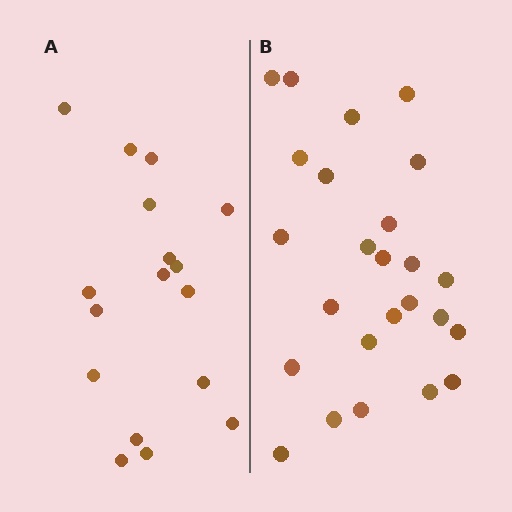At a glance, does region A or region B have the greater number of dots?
Region B (the right region) has more dots.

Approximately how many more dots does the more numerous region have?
Region B has roughly 8 or so more dots than region A.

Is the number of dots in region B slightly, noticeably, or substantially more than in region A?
Region B has substantially more. The ratio is roughly 1.5 to 1.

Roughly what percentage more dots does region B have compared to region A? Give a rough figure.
About 45% more.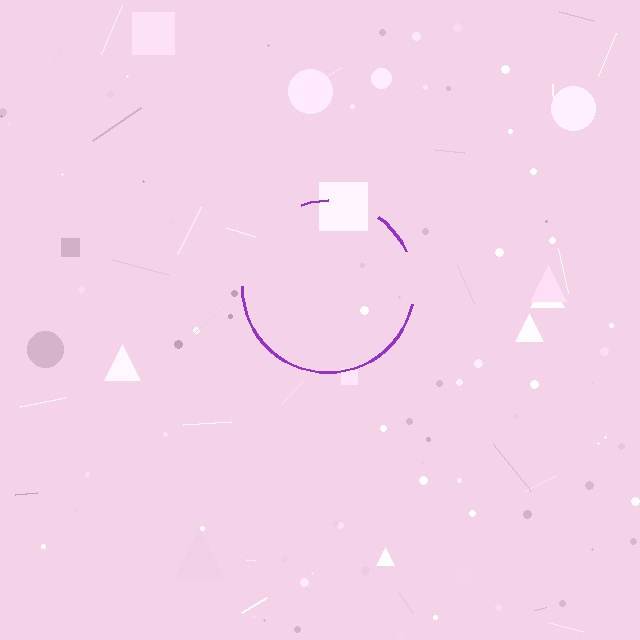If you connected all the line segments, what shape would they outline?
They would outline a circle.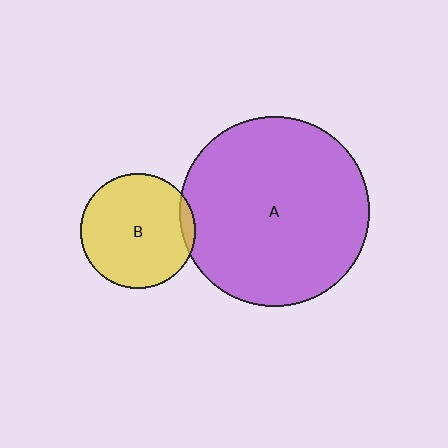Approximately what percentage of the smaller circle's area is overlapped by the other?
Approximately 5%.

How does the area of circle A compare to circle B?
Approximately 2.7 times.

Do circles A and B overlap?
Yes.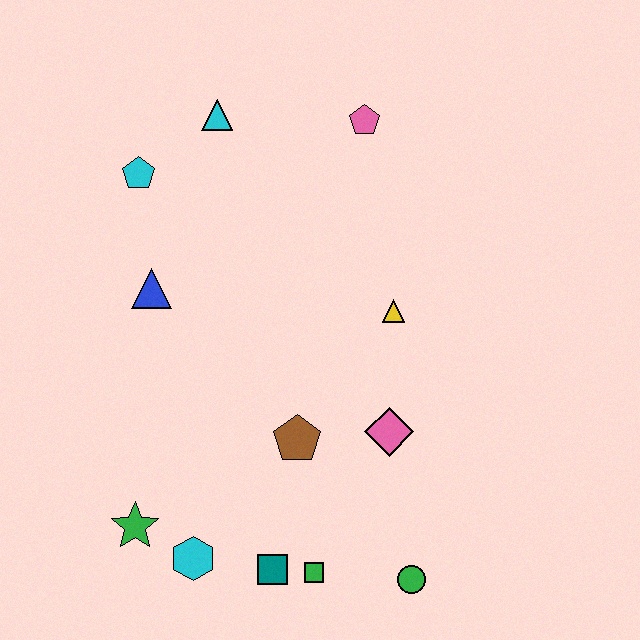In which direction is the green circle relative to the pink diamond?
The green circle is below the pink diamond.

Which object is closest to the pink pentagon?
The cyan triangle is closest to the pink pentagon.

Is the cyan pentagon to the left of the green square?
Yes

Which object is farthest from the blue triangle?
The green circle is farthest from the blue triangle.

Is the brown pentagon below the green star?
No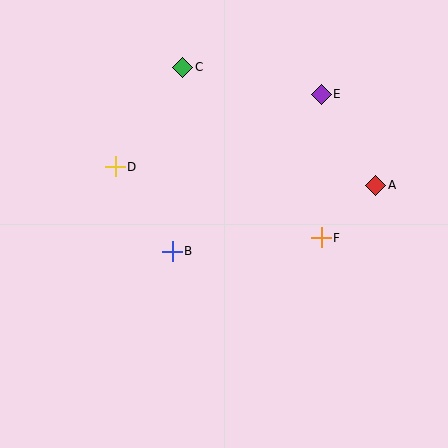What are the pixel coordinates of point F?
Point F is at (321, 238).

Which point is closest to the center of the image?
Point B at (172, 251) is closest to the center.